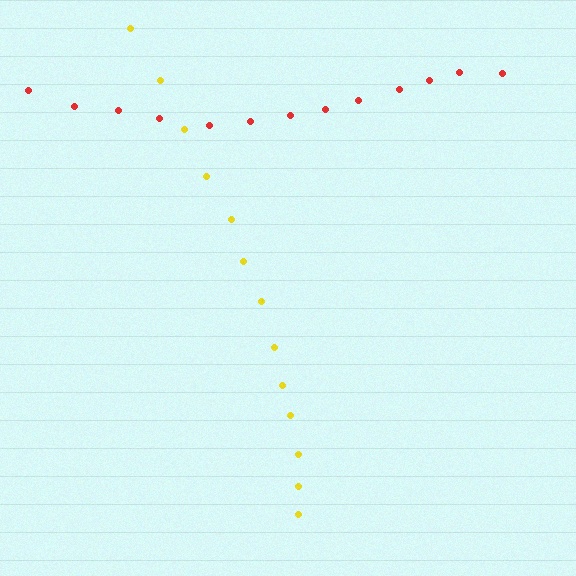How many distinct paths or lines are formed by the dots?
There are 2 distinct paths.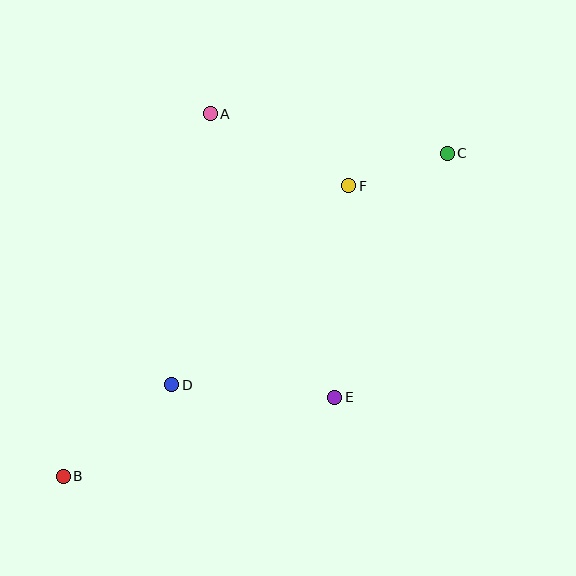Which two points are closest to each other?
Points C and F are closest to each other.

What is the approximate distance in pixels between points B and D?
The distance between B and D is approximately 142 pixels.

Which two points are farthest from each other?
Points B and C are farthest from each other.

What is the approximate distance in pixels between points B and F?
The distance between B and F is approximately 407 pixels.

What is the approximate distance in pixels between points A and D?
The distance between A and D is approximately 273 pixels.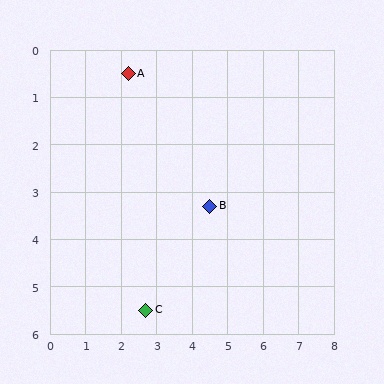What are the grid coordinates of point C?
Point C is at approximately (2.7, 5.5).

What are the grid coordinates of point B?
Point B is at approximately (4.5, 3.3).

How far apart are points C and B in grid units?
Points C and B are about 2.8 grid units apart.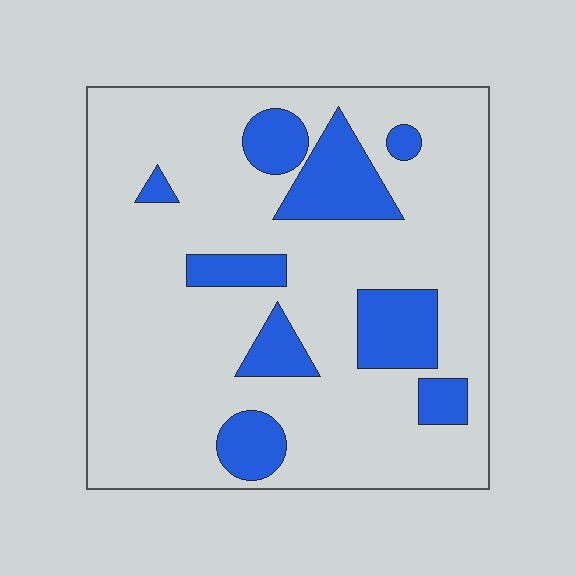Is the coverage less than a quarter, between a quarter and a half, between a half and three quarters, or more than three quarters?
Less than a quarter.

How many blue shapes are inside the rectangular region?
9.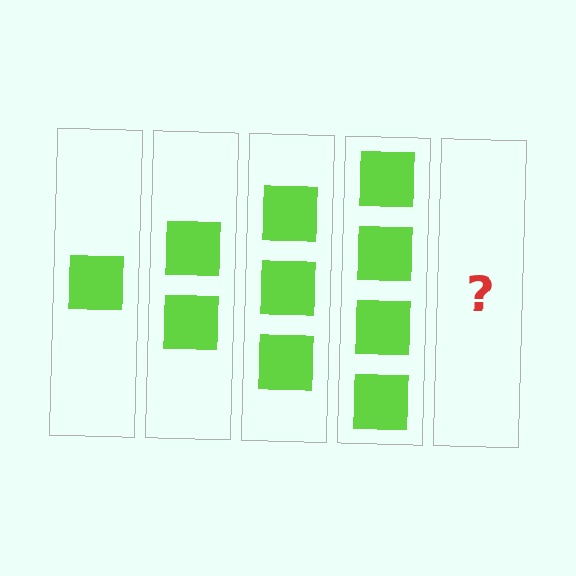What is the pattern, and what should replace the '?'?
The pattern is that each step adds one more square. The '?' should be 5 squares.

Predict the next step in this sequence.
The next step is 5 squares.